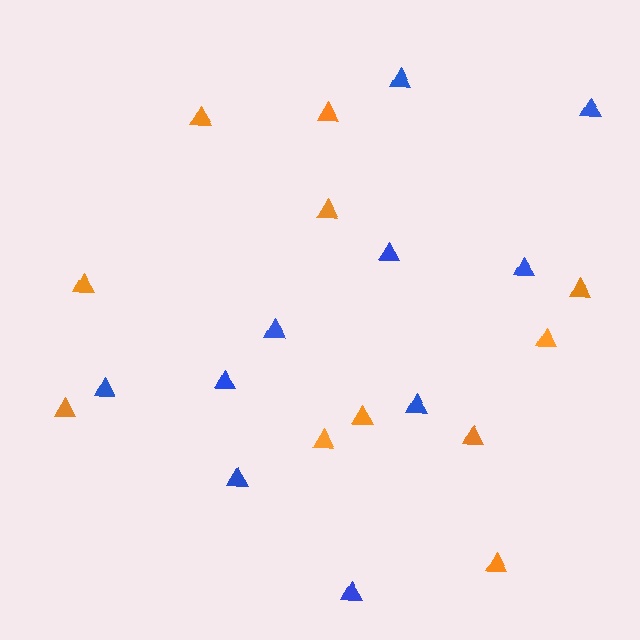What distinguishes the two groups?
There are 2 groups: one group of blue triangles (10) and one group of orange triangles (11).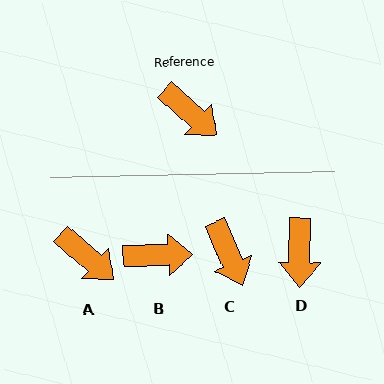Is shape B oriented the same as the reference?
No, it is off by about 43 degrees.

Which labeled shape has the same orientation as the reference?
A.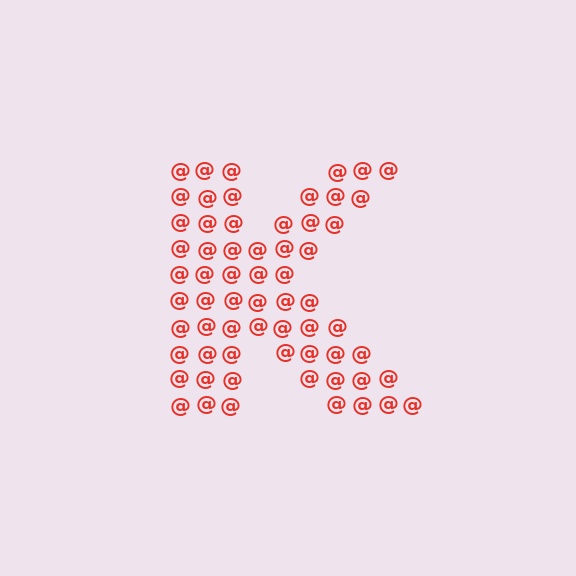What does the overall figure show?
The overall figure shows the letter K.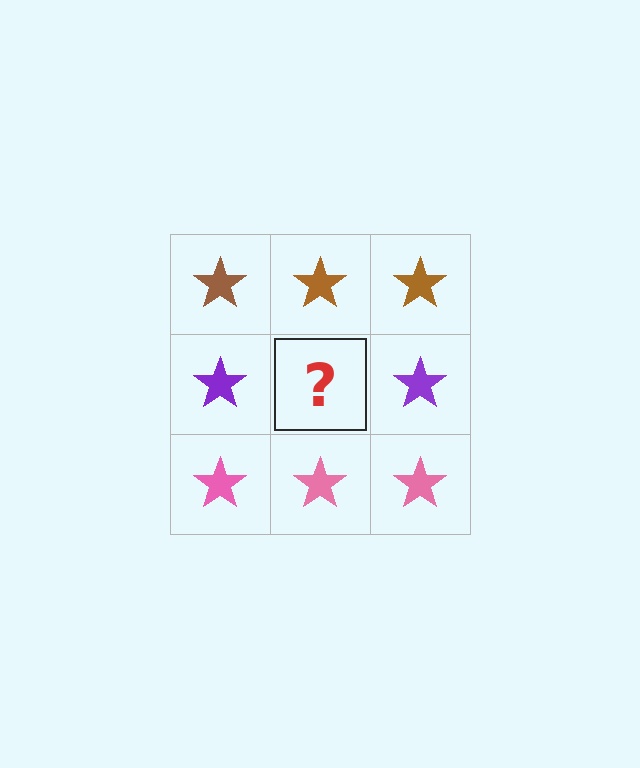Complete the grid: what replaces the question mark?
The question mark should be replaced with a purple star.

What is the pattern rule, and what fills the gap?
The rule is that each row has a consistent color. The gap should be filled with a purple star.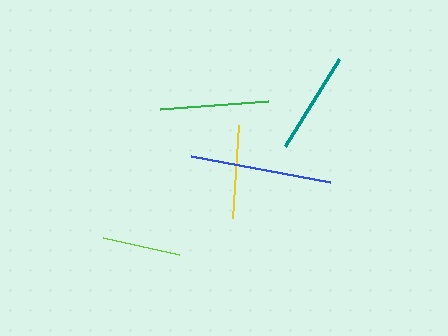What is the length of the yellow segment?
The yellow segment is approximately 94 pixels long.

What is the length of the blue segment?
The blue segment is approximately 141 pixels long.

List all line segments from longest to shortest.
From longest to shortest: blue, green, teal, yellow, lime.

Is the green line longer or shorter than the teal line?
The green line is longer than the teal line.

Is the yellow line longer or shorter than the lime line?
The yellow line is longer than the lime line.